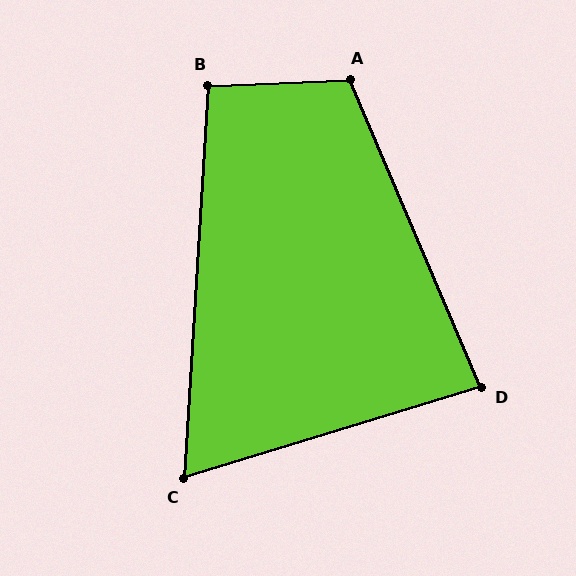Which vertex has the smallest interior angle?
C, at approximately 69 degrees.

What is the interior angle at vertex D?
Approximately 84 degrees (acute).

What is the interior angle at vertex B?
Approximately 96 degrees (obtuse).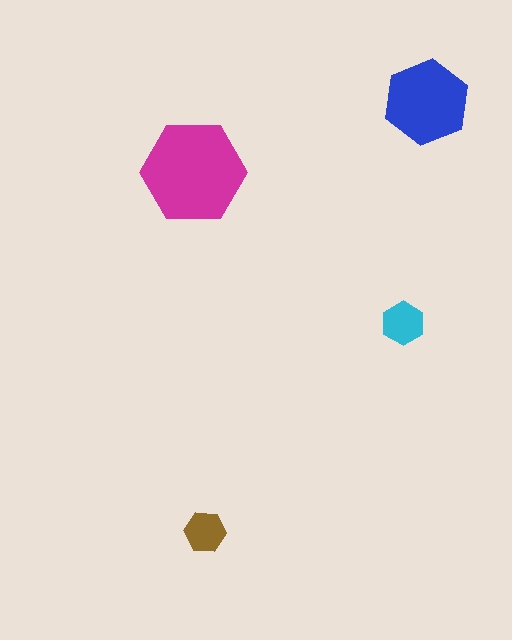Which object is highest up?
The blue hexagon is topmost.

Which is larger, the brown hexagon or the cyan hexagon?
The cyan one.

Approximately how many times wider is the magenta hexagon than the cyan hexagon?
About 2.5 times wider.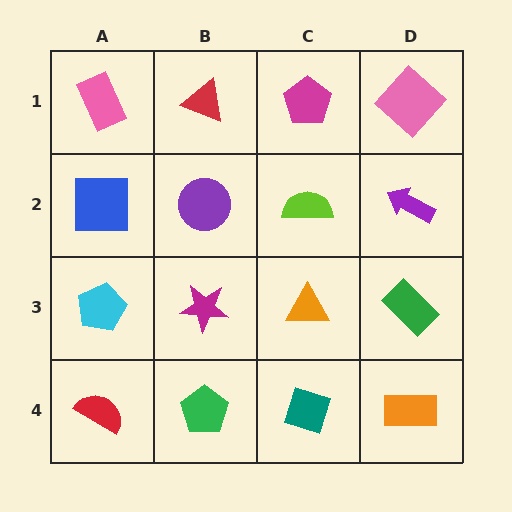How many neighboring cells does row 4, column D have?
2.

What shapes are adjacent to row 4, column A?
A cyan pentagon (row 3, column A), a green pentagon (row 4, column B).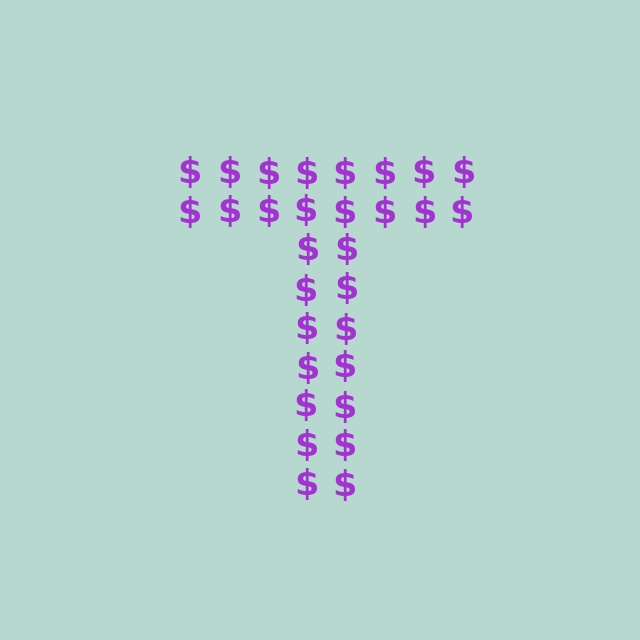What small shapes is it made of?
It is made of small dollar signs.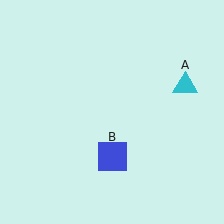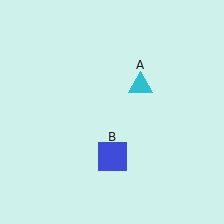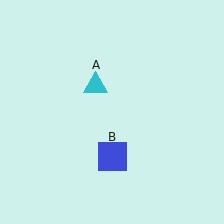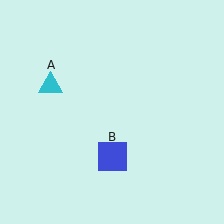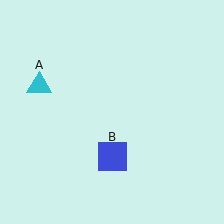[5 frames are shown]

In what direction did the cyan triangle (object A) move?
The cyan triangle (object A) moved left.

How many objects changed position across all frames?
1 object changed position: cyan triangle (object A).